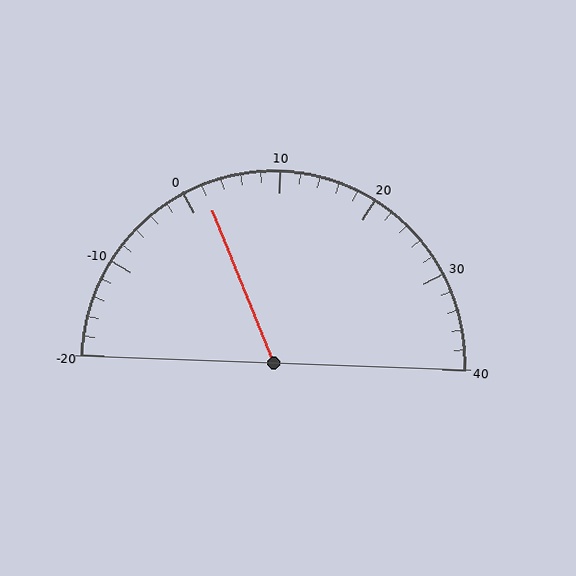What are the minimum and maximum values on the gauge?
The gauge ranges from -20 to 40.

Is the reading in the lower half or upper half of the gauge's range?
The reading is in the lower half of the range (-20 to 40).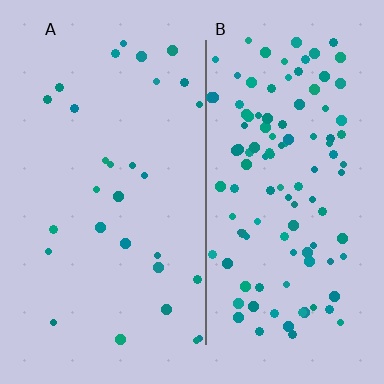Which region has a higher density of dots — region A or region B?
B (the right).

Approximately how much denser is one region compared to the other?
Approximately 3.9× — region B over region A.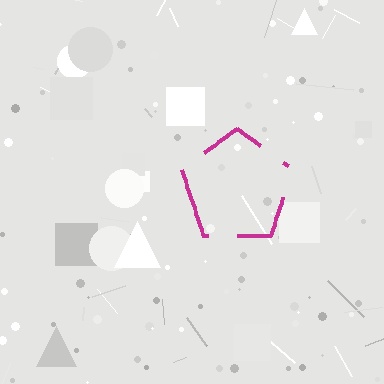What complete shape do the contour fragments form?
The contour fragments form a pentagon.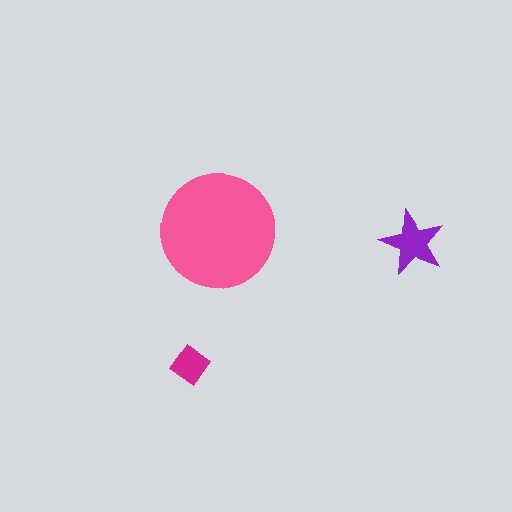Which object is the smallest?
The magenta diamond.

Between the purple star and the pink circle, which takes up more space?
The pink circle.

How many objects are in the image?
There are 3 objects in the image.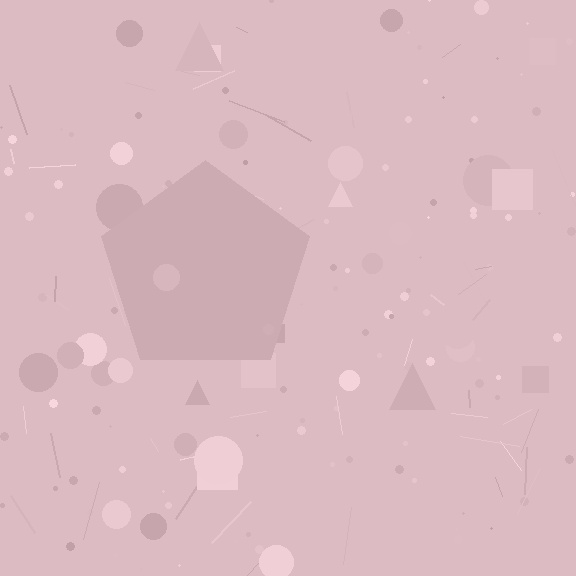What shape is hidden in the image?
A pentagon is hidden in the image.